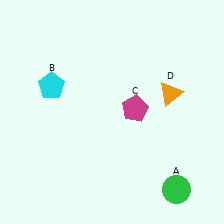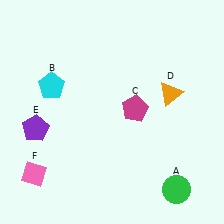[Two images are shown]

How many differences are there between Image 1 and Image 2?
There are 2 differences between the two images.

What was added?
A purple pentagon (E), a pink diamond (F) were added in Image 2.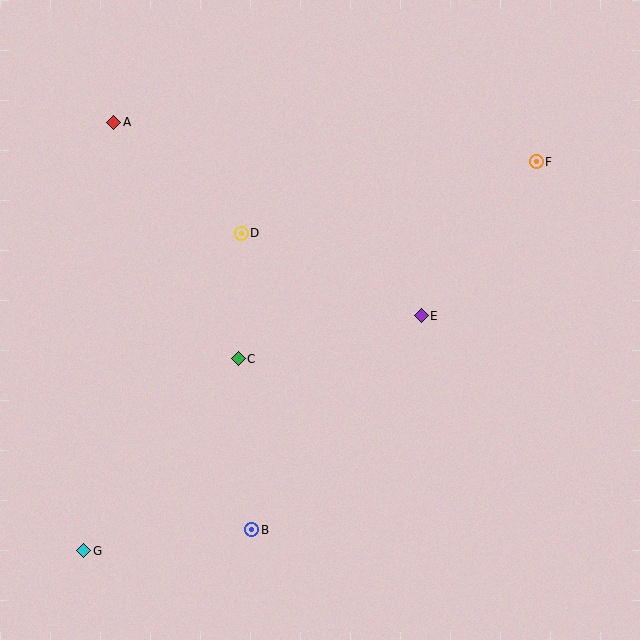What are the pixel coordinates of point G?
Point G is at (84, 551).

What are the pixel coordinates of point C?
Point C is at (238, 359).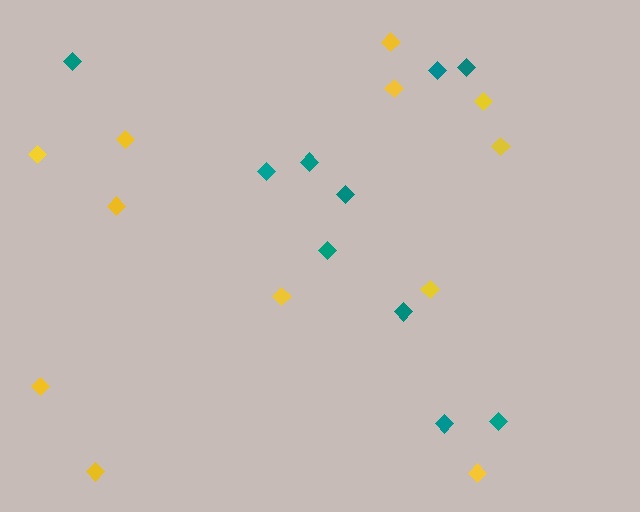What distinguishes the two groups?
There are 2 groups: one group of yellow diamonds (12) and one group of teal diamonds (10).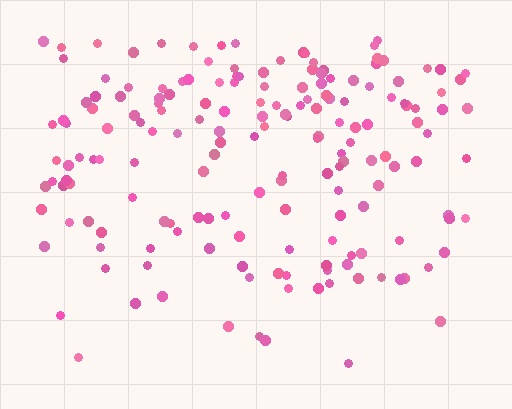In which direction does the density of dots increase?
From bottom to top, with the top side densest.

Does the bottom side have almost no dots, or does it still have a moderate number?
Still a moderate number, just noticeably fewer than the top.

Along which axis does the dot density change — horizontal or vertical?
Vertical.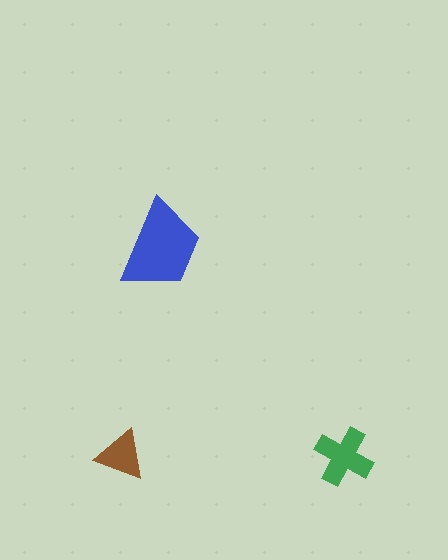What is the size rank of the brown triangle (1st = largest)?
3rd.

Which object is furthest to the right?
The green cross is rightmost.